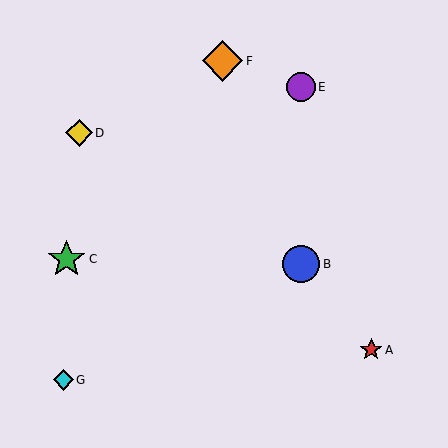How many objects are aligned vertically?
2 objects (B, E) are aligned vertically.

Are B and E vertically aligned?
Yes, both are at x≈301.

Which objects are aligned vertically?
Objects B, E are aligned vertically.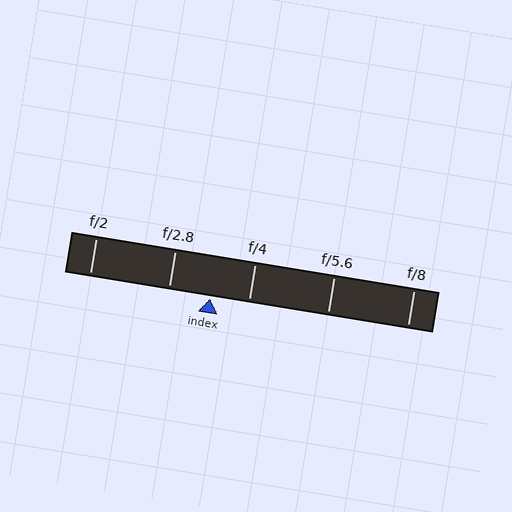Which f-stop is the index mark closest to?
The index mark is closest to f/4.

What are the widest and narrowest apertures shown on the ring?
The widest aperture shown is f/2 and the narrowest is f/8.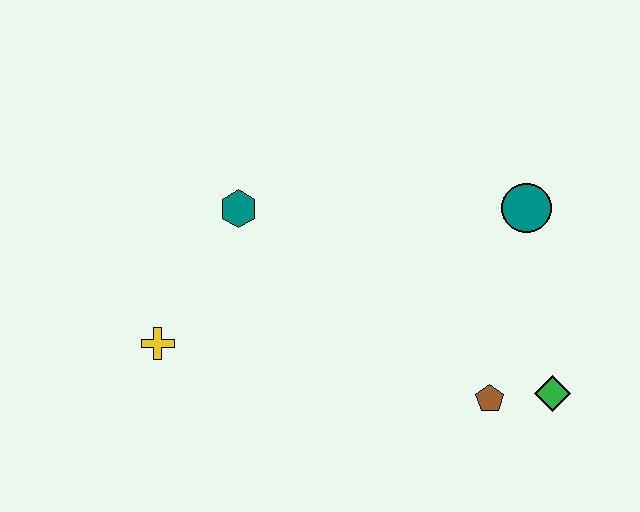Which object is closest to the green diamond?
The brown pentagon is closest to the green diamond.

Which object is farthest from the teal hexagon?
The green diamond is farthest from the teal hexagon.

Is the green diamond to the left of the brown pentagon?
No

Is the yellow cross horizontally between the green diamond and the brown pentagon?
No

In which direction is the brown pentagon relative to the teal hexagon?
The brown pentagon is to the right of the teal hexagon.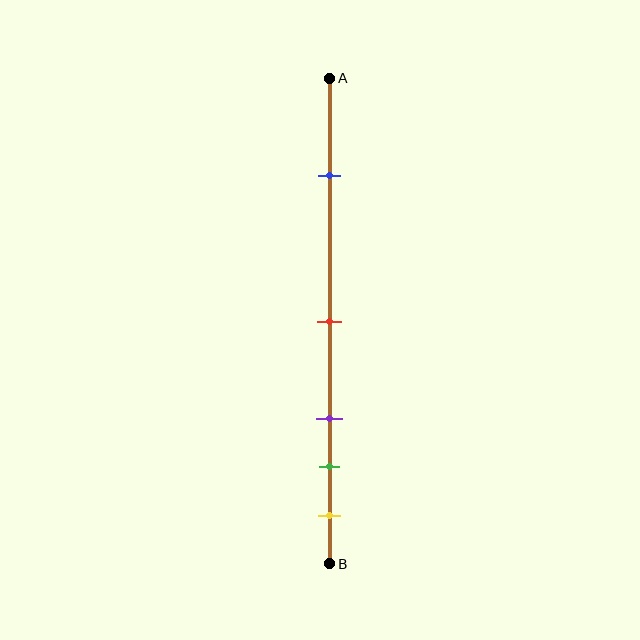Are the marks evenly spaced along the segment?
No, the marks are not evenly spaced.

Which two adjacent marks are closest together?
The green and yellow marks are the closest adjacent pair.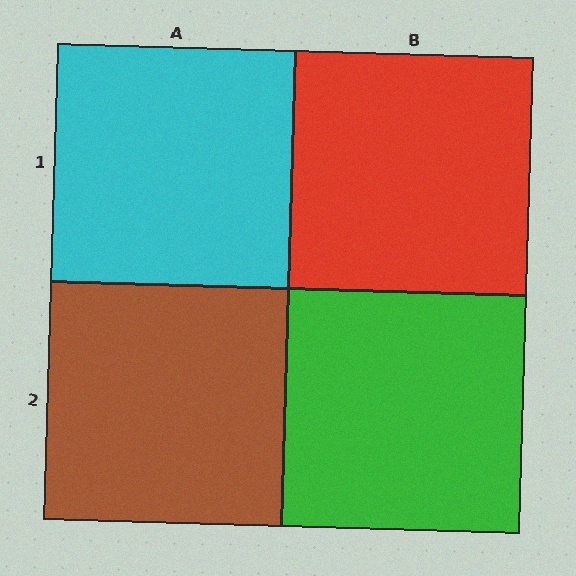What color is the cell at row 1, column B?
Red.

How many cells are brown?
1 cell is brown.